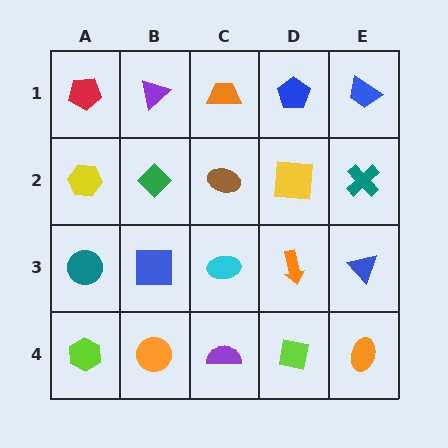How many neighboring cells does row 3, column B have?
4.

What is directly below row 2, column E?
A blue triangle.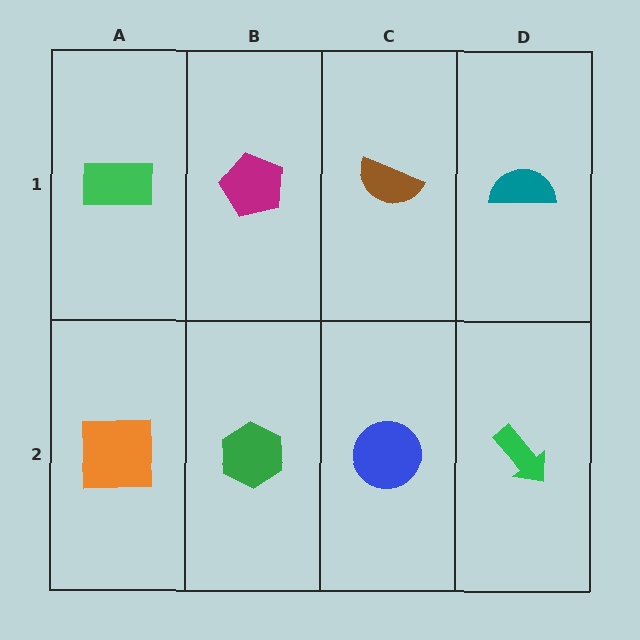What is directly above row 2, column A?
A green rectangle.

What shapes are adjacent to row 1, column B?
A green hexagon (row 2, column B), a green rectangle (row 1, column A), a brown semicircle (row 1, column C).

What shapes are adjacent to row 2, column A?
A green rectangle (row 1, column A), a green hexagon (row 2, column B).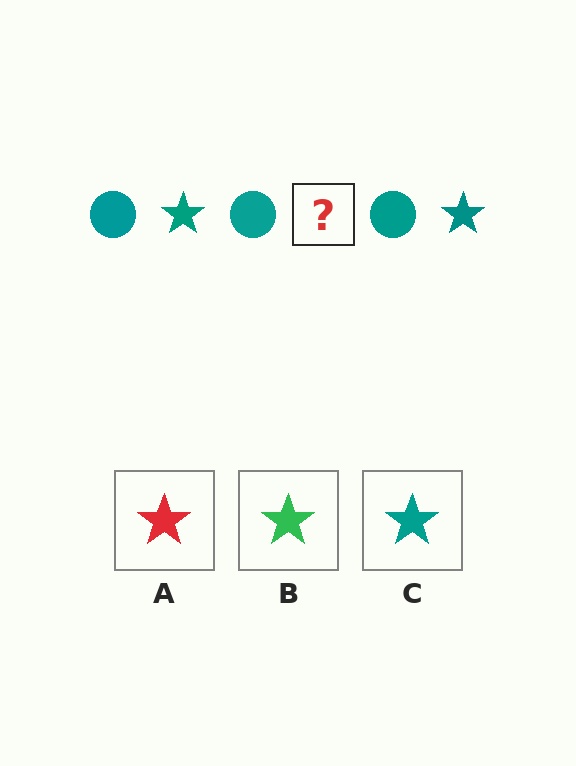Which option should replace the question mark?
Option C.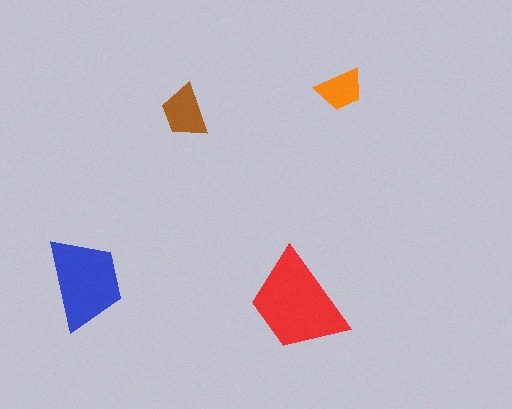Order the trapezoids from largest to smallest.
the red one, the blue one, the brown one, the orange one.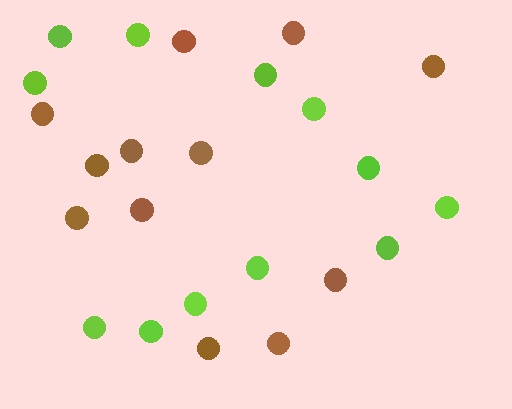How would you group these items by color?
There are 2 groups: one group of brown circles (12) and one group of lime circles (12).